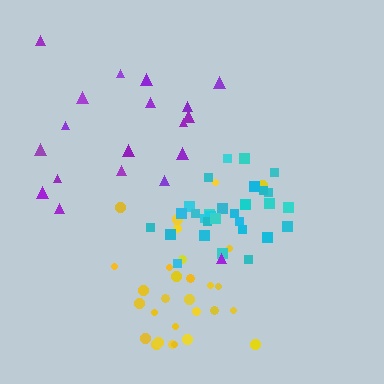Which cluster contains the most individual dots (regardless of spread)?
Cyan (30).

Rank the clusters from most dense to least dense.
cyan, yellow, purple.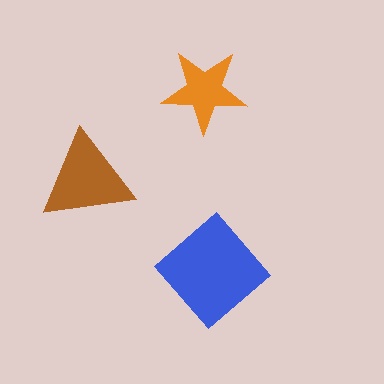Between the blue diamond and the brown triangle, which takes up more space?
The blue diamond.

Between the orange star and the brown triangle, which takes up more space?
The brown triangle.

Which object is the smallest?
The orange star.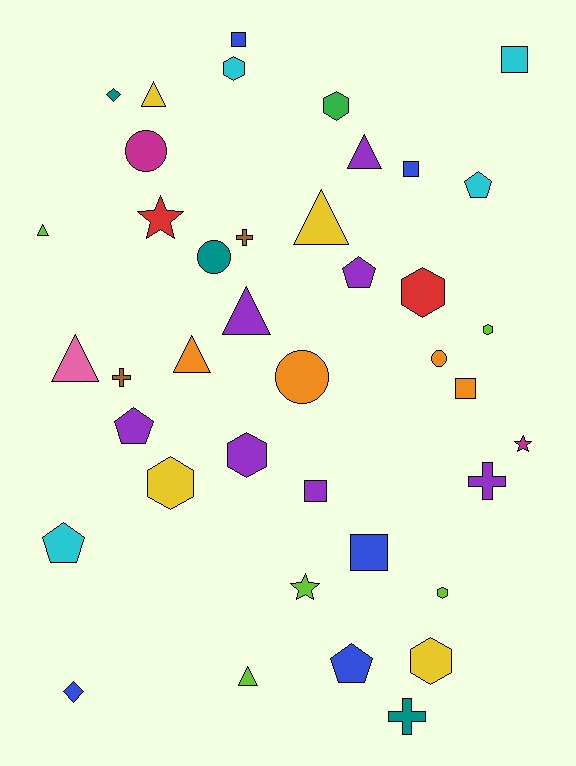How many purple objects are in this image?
There are 7 purple objects.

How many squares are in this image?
There are 6 squares.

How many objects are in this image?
There are 40 objects.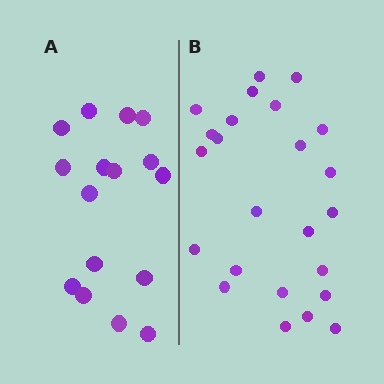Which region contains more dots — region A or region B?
Region B (the right region) has more dots.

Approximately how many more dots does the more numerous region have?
Region B has roughly 8 or so more dots than region A.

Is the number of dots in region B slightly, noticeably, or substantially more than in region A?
Region B has substantially more. The ratio is roughly 1.5 to 1.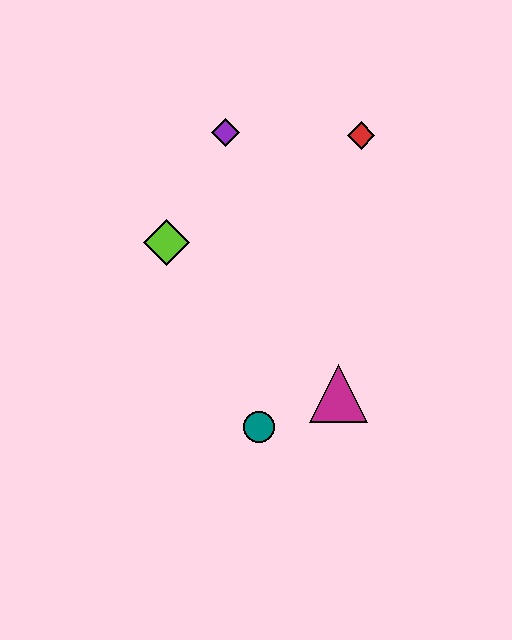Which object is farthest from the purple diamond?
The teal circle is farthest from the purple diamond.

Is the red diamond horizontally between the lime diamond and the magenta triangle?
No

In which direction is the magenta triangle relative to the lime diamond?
The magenta triangle is to the right of the lime diamond.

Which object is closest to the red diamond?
The purple diamond is closest to the red diamond.